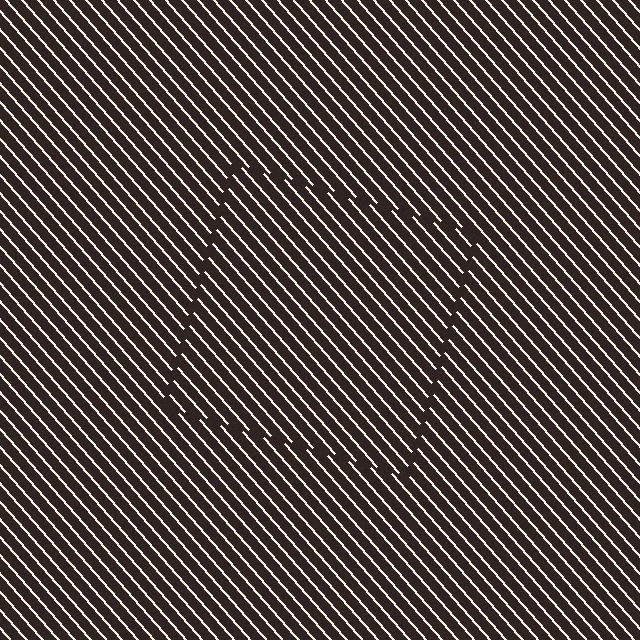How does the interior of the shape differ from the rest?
The interior of the shape contains the same grating, shifted by half a period — the contour is defined by the phase discontinuity where line-ends from the inner and outer gratings abut.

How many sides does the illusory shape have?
4 sides — the line-ends trace a square.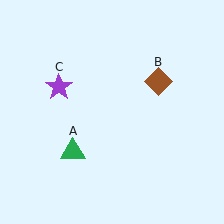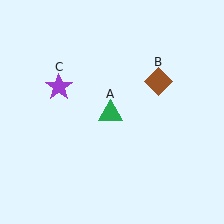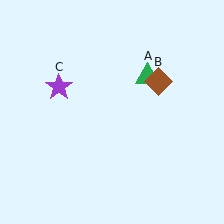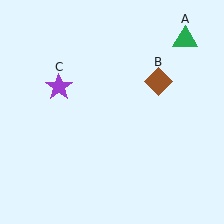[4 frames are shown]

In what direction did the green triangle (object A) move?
The green triangle (object A) moved up and to the right.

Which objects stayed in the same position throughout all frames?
Brown diamond (object B) and purple star (object C) remained stationary.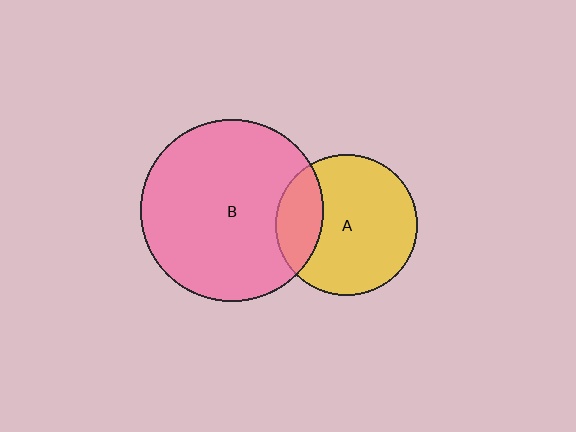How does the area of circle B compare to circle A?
Approximately 1.7 times.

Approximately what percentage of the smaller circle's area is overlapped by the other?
Approximately 25%.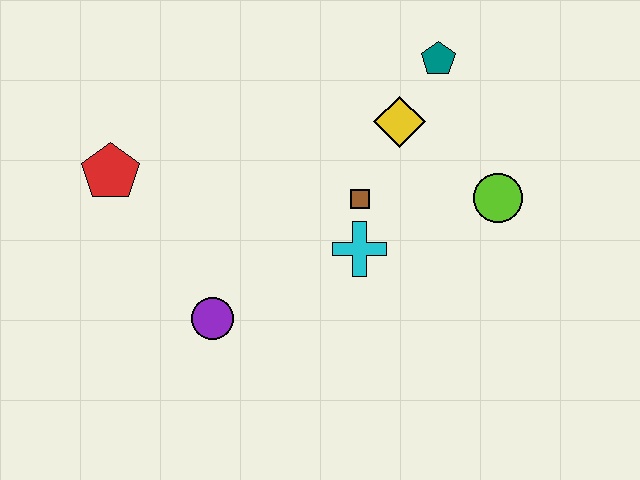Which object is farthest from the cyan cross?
The red pentagon is farthest from the cyan cross.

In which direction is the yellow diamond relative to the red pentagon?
The yellow diamond is to the right of the red pentagon.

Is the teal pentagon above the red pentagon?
Yes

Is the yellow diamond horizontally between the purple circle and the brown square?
No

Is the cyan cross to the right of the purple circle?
Yes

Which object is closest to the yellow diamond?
The teal pentagon is closest to the yellow diamond.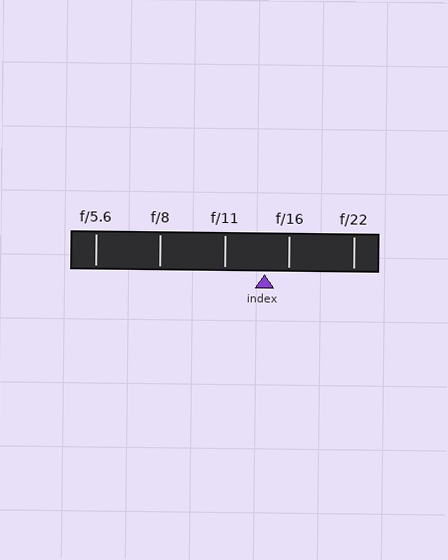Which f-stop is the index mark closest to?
The index mark is closest to f/16.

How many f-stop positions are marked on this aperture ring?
There are 5 f-stop positions marked.